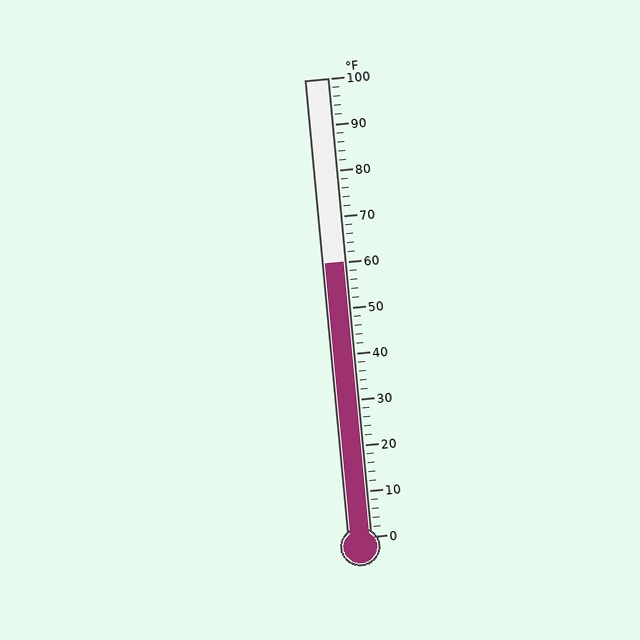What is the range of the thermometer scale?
The thermometer scale ranges from 0°F to 100°F.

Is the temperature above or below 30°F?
The temperature is above 30°F.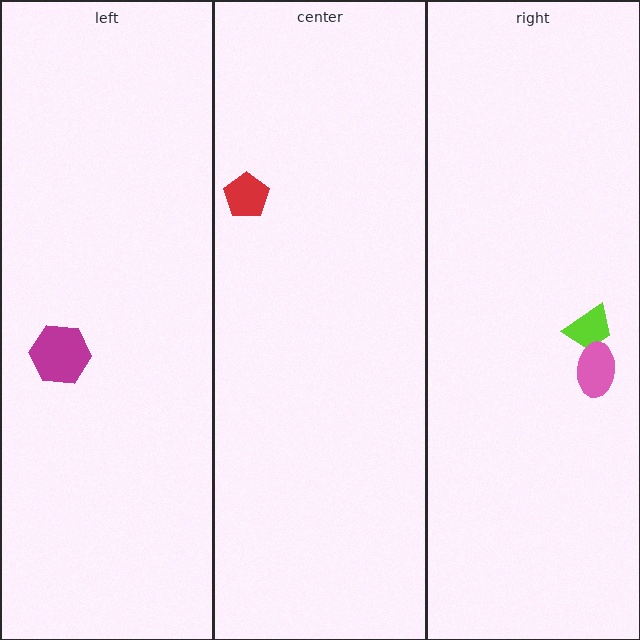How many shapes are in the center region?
1.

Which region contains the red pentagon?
The center region.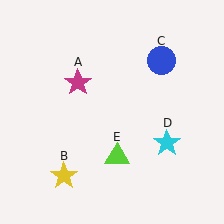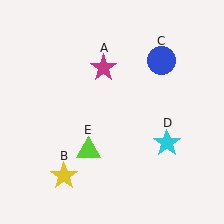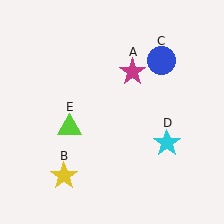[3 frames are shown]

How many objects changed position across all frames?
2 objects changed position: magenta star (object A), lime triangle (object E).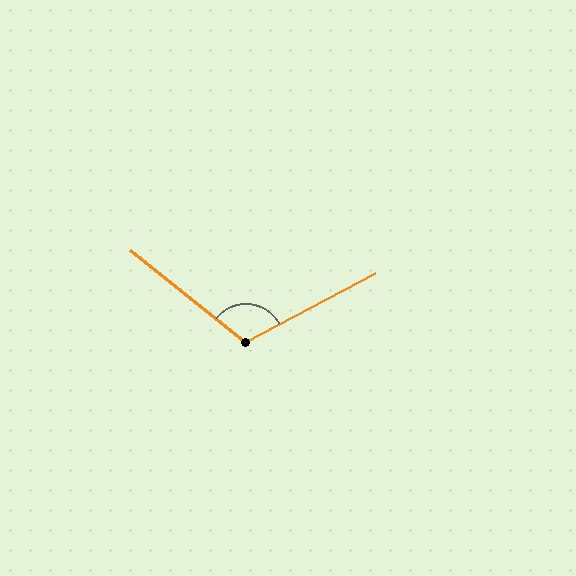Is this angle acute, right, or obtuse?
It is obtuse.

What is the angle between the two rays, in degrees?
Approximately 114 degrees.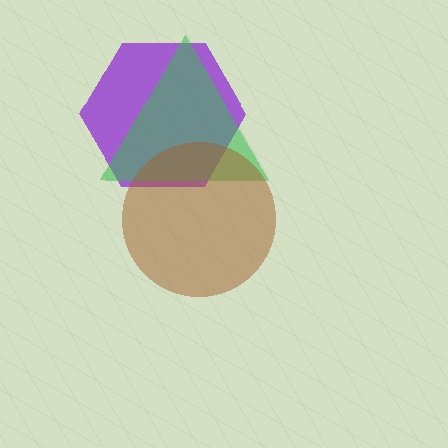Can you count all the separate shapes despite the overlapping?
Yes, there are 3 separate shapes.